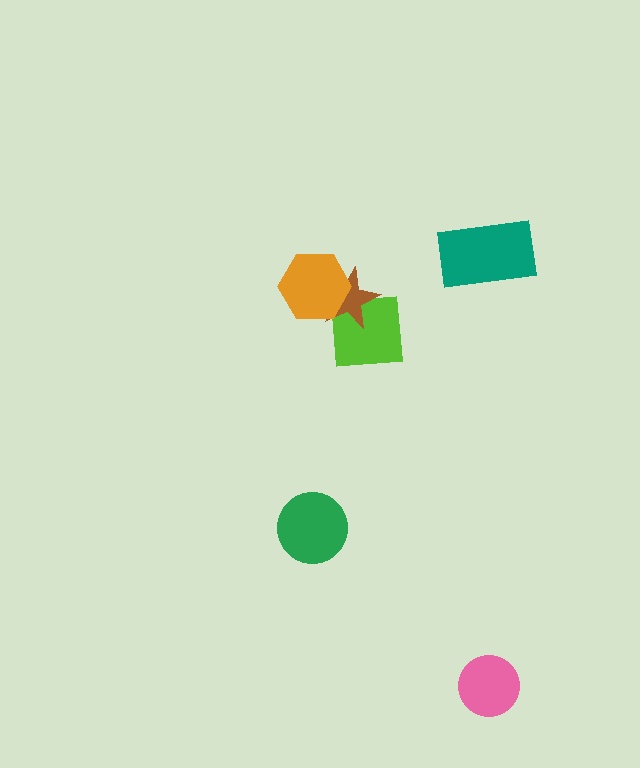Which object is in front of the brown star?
The orange hexagon is in front of the brown star.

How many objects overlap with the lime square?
2 objects overlap with the lime square.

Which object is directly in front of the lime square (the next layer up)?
The brown star is directly in front of the lime square.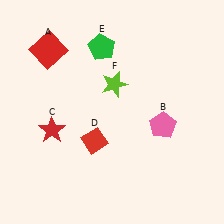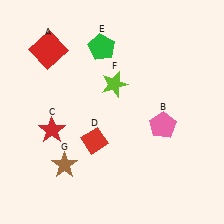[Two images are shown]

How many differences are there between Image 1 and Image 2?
There is 1 difference between the two images.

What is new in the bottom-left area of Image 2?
A brown star (G) was added in the bottom-left area of Image 2.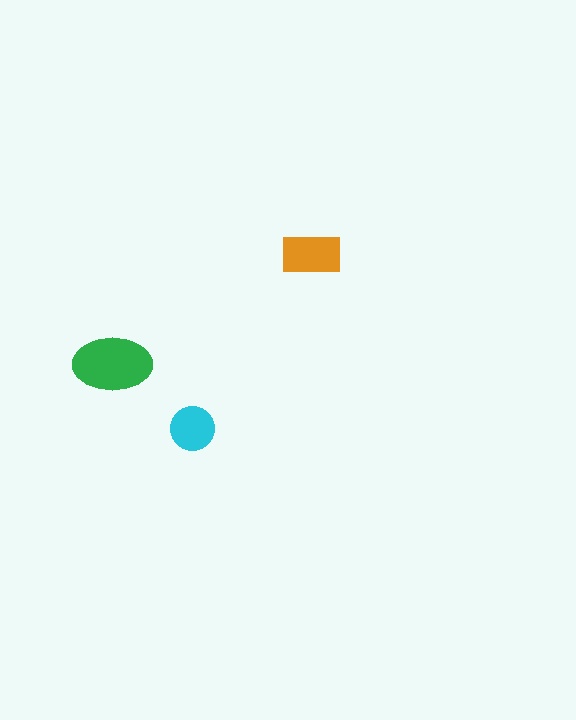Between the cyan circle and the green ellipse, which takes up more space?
The green ellipse.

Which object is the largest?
The green ellipse.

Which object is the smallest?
The cyan circle.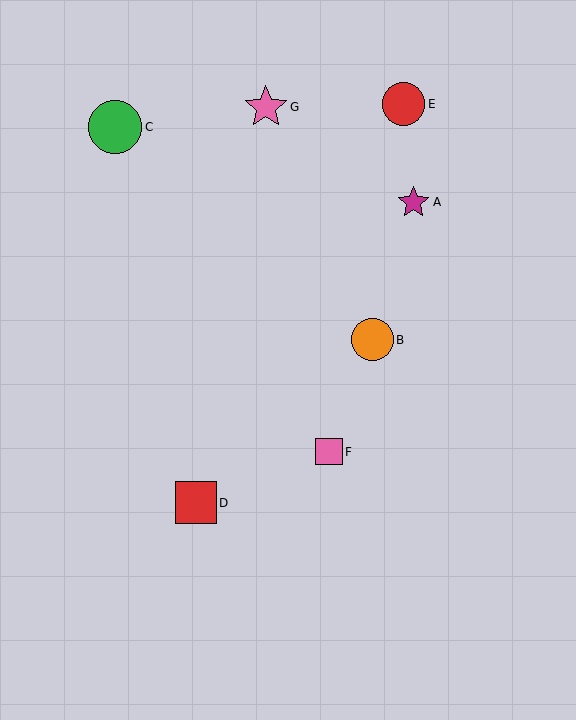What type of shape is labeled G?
Shape G is a pink star.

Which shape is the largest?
The green circle (labeled C) is the largest.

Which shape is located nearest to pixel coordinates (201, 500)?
The red square (labeled D) at (196, 503) is nearest to that location.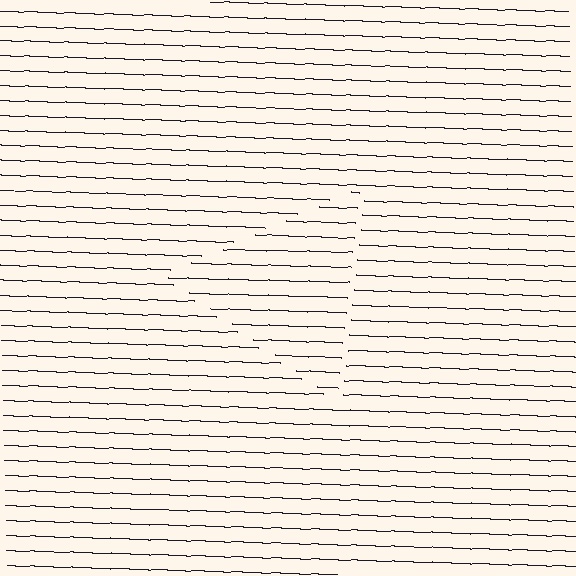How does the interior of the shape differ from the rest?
The interior of the shape contains the same grating, shifted by half a period — the contour is defined by the phase discontinuity where line-ends from the inner and outer gratings abut.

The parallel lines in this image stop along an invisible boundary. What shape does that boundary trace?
An illusory triangle. The interior of the shape contains the same grating, shifted by half a period — the contour is defined by the phase discontinuity where line-ends from the inner and outer gratings abut.